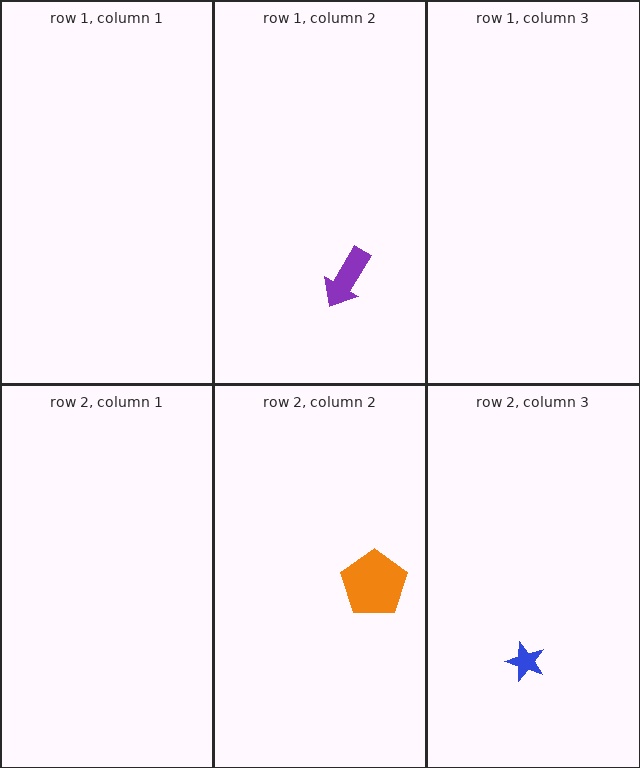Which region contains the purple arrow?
The row 1, column 2 region.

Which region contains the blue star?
The row 2, column 3 region.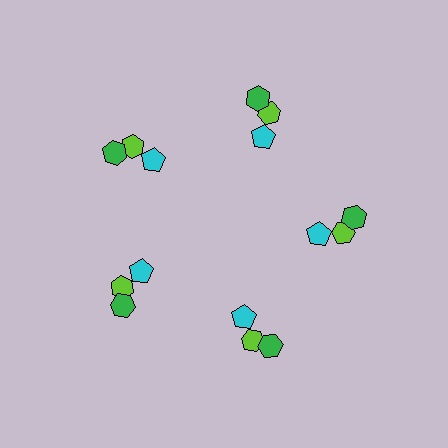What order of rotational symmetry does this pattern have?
This pattern has 5-fold rotational symmetry.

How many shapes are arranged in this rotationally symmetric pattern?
There are 15 shapes, arranged in 5 groups of 3.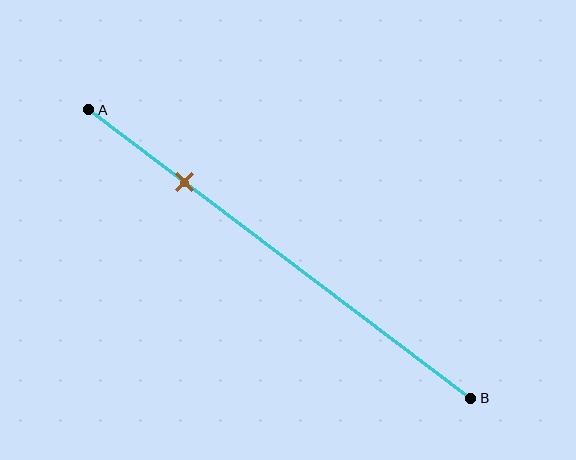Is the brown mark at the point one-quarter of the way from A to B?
Yes, the mark is approximately at the one-quarter point.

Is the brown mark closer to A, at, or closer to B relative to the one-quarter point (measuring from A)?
The brown mark is approximately at the one-quarter point of segment AB.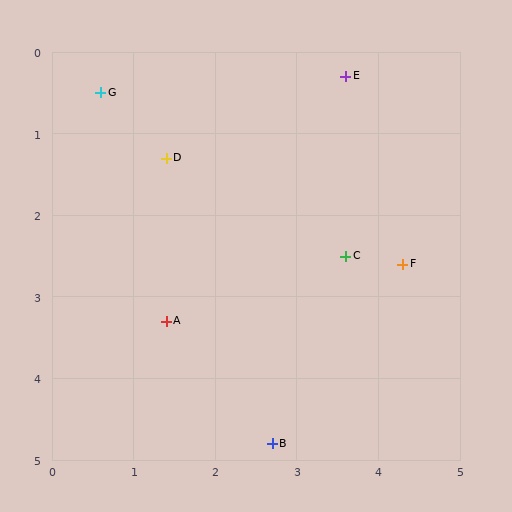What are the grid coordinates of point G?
Point G is at approximately (0.6, 0.5).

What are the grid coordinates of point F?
Point F is at approximately (4.3, 2.6).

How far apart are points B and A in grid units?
Points B and A are about 2.0 grid units apart.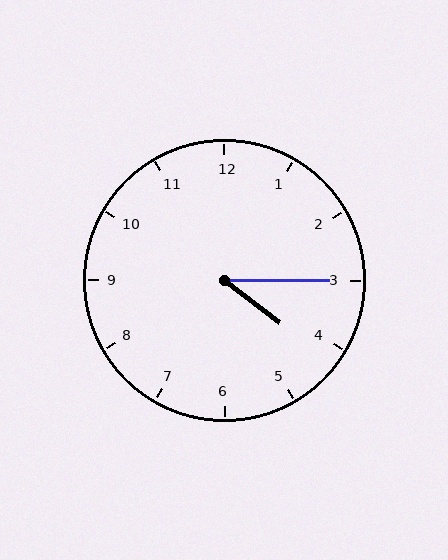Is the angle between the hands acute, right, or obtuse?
It is acute.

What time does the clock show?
4:15.